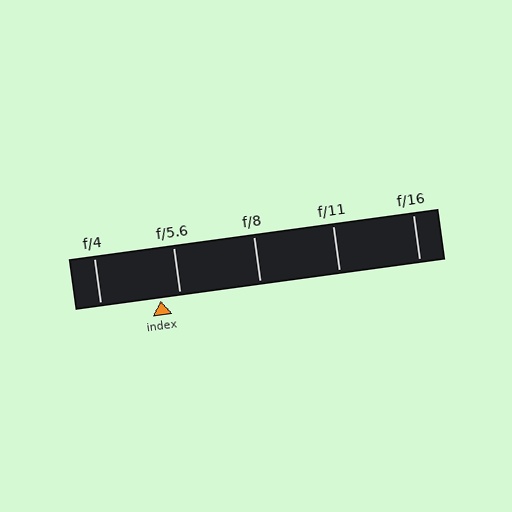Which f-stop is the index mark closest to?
The index mark is closest to f/5.6.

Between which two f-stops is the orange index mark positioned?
The index mark is between f/4 and f/5.6.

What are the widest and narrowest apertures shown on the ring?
The widest aperture shown is f/4 and the narrowest is f/16.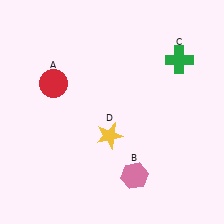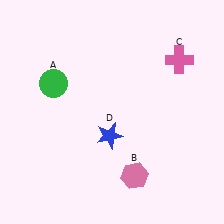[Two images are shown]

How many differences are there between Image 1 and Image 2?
There are 3 differences between the two images.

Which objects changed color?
A changed from red to green. C changed from green to pink. D changed from yellow to blue.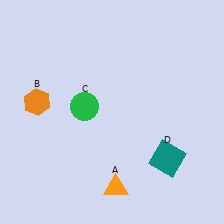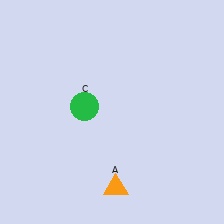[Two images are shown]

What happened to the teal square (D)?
The teal square (D) was removed in Image 2. It was in the bottom-right area of Image 1.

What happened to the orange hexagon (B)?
The orange hexagon (B) was removed in Image 2. It was in the top-left area of Image 1.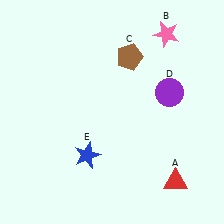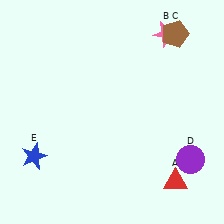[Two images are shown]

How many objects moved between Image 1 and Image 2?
3 objects moved between the two images.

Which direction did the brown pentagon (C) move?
The brown pentagon (C) moved right.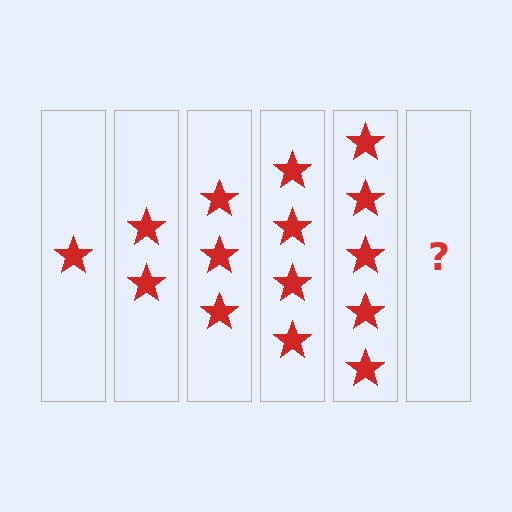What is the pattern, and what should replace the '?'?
The pattern is that each step adds one more star. The '?' should be 6 stars.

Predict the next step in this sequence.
The next step is 6 stars.